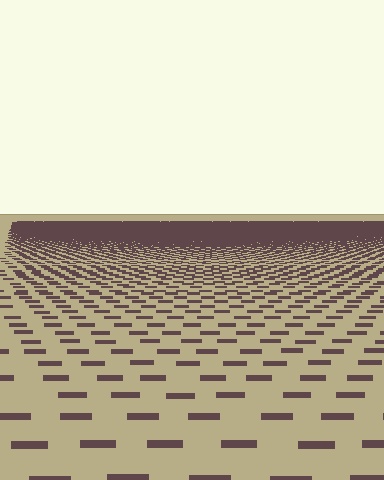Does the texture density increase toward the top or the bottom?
Density increases toward the top.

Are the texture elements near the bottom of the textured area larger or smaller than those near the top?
Larger. Near the bottom, elements are closer to the viewer and appear at a bigger on-screen size.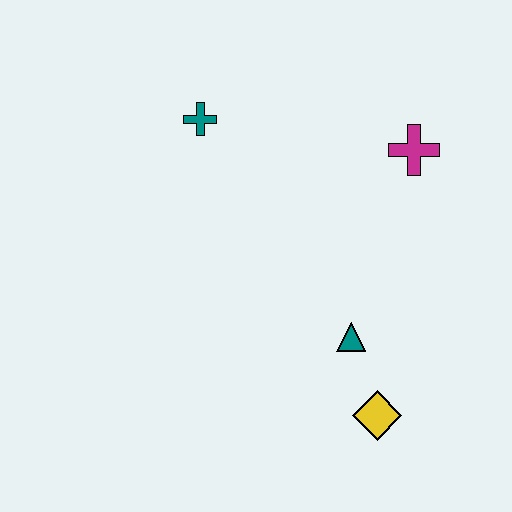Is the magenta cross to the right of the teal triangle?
Yes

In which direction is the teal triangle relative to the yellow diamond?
The teal triangle is above the yellow diamond.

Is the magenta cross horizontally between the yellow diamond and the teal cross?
No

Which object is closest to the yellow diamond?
The teal triangle is closest to the yellow diamond.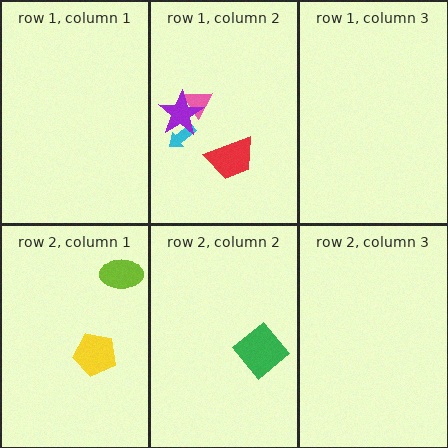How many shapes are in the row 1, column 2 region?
4.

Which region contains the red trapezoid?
The row 1, column 2 region.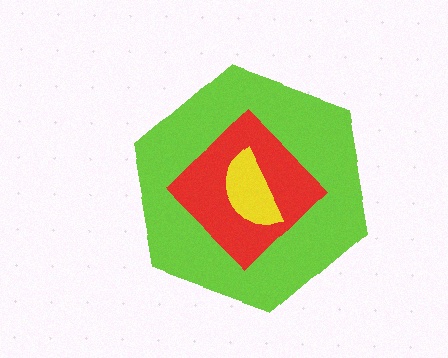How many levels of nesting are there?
3.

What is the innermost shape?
The yellow semicircle.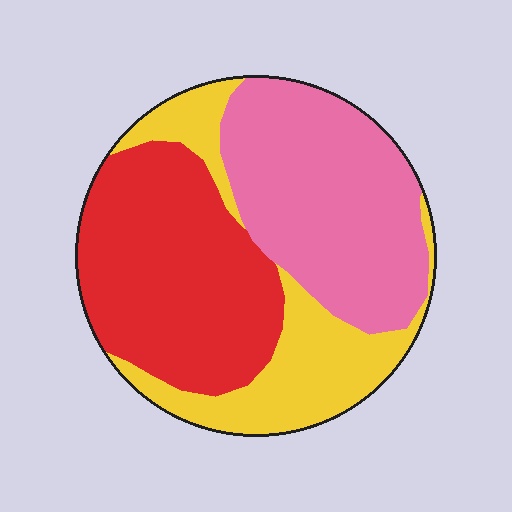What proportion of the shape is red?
Red covers around 40% of the shape.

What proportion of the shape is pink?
Pink takes up about three eighths (3/8) of the shape.